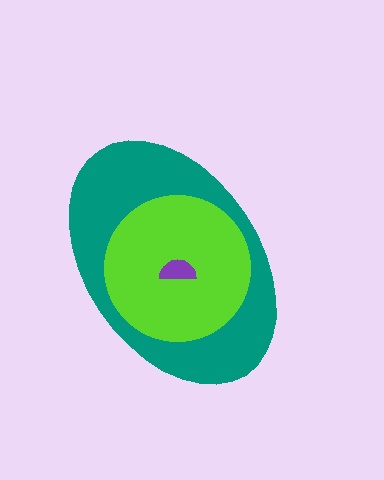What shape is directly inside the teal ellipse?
The lime circle.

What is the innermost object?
The purple semicircle.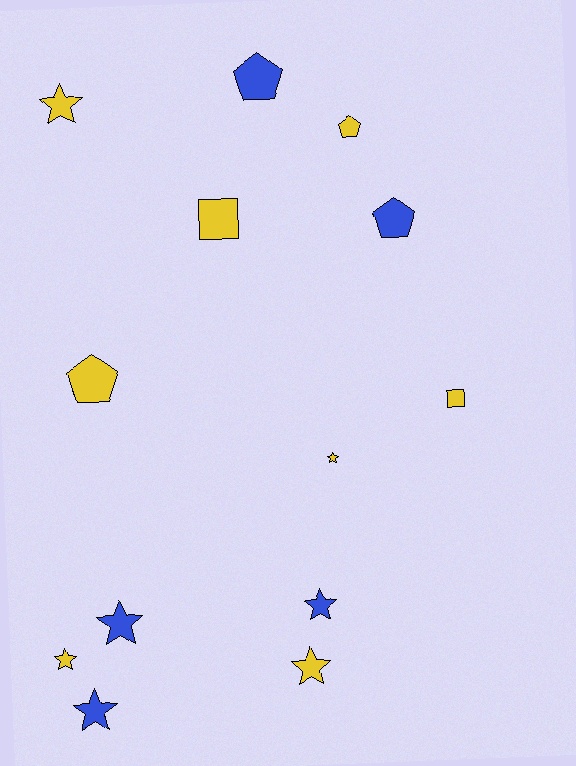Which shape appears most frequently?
Star, with 7 objects.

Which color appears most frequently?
Yellow, with 8 objects.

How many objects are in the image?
There are 13 objects.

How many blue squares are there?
There are no blue squares.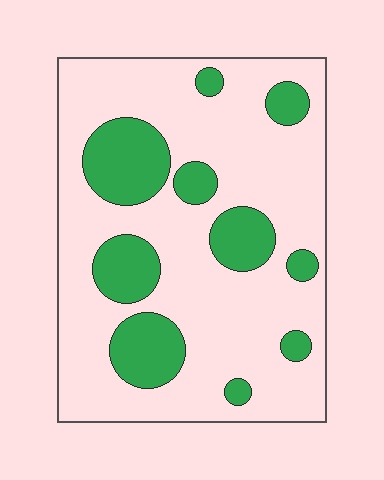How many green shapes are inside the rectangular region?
10.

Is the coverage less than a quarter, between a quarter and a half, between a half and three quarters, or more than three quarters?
Less than a quarter.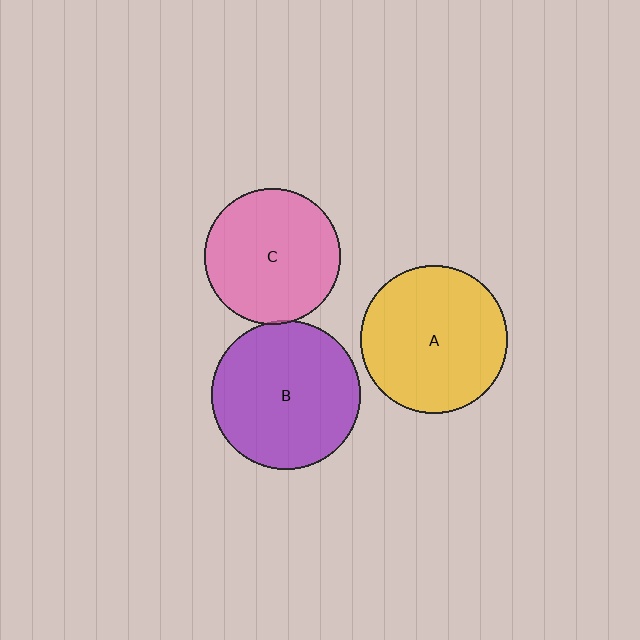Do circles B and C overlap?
Yes.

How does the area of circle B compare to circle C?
Approximately 1.2 times.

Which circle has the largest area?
Circle B (purple).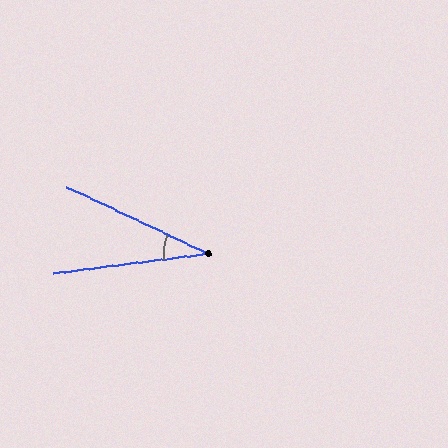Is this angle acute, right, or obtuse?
It is acute.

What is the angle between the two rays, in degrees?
Approximately 32 degrees.